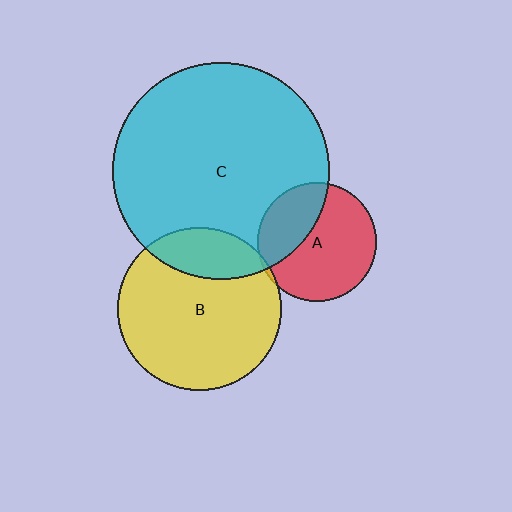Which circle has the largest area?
Circle C (cyan).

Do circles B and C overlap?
Yes.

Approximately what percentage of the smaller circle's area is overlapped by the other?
Approximately 20%.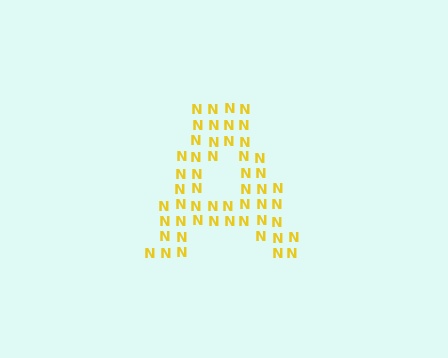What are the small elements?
The small elements are letter N's.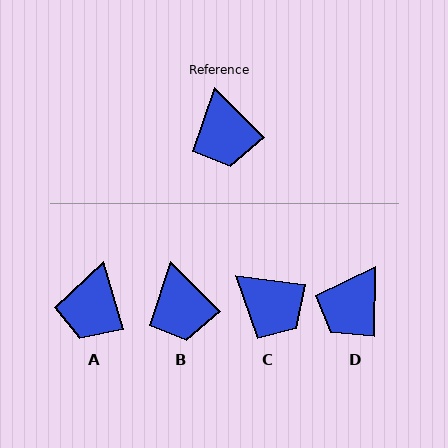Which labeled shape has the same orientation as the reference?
B.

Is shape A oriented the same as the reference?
No, it is off by about 29 degrees.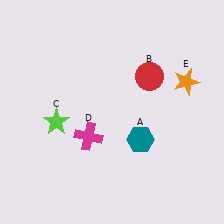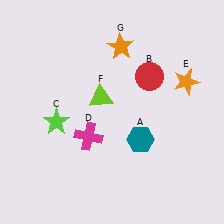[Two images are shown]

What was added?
A lime triangle (F), an orange star (G) were added in Image 2.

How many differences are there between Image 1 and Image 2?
There are 2 differences between the two images.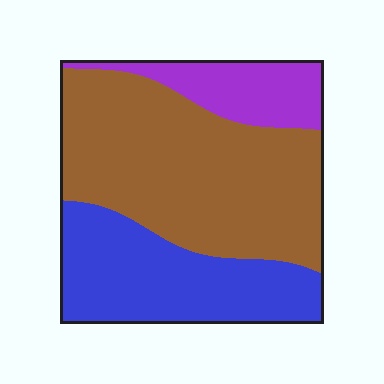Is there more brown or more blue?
Brown.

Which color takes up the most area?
Brown, at roughly 55%.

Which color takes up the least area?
Purple, at roughly 15%.